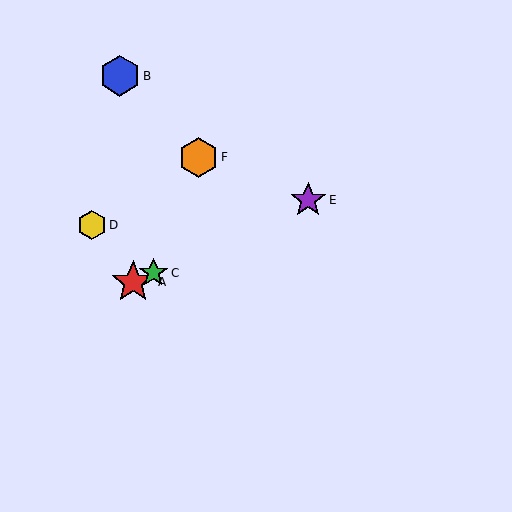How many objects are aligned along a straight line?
3 objects (A, C, E) are aligned along a straight line.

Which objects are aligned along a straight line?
Objects A, C, E are aligned along a straight line.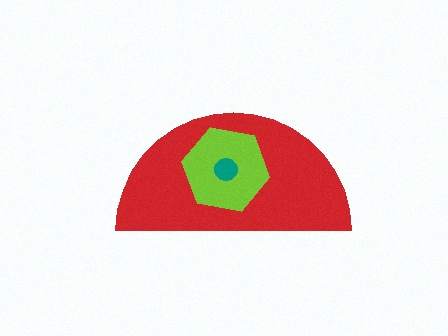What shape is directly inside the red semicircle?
The lime hexagon.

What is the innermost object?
The teal circle.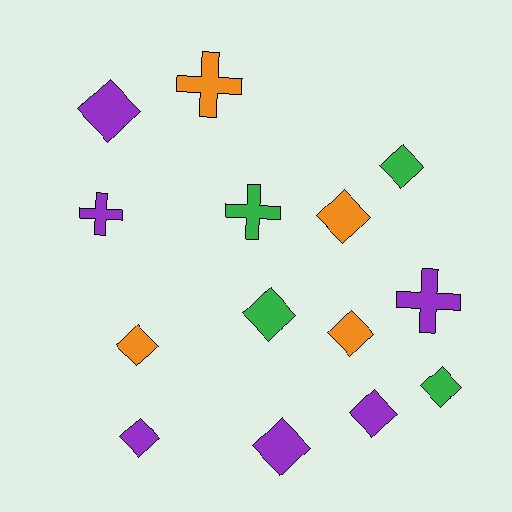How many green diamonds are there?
There are 3 green diamonds.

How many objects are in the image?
There are 14 objects.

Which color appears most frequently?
Purple, with 6 objects.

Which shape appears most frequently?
Diamond, with 10 objects.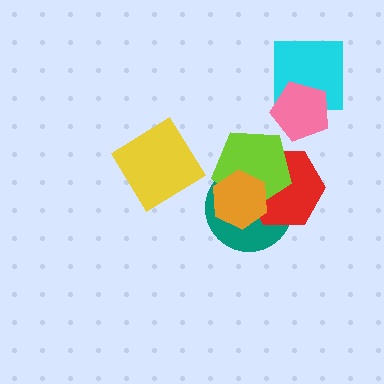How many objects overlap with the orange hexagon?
3 objects overlap with the orange hexagon.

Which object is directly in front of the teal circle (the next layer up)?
The red hexagon is directly in front of the teal circle.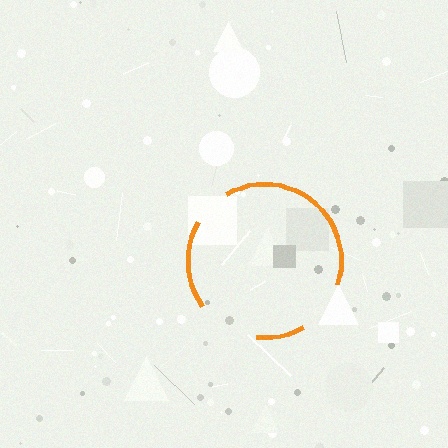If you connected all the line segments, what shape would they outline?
They would outline a circle.